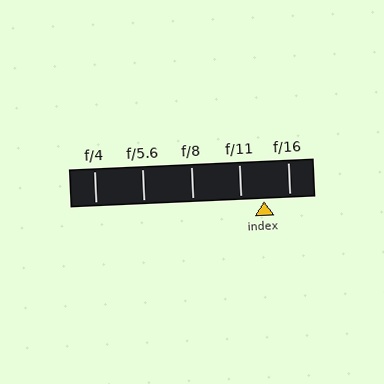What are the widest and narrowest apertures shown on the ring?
The widest aperture shown is f/4 and the narrowest is f/16.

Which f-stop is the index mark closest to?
The index mark is closest to f/11.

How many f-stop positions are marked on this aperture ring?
There are 5 f-stop positions marked.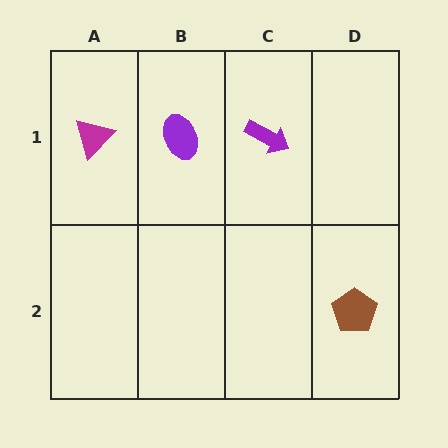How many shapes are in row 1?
3 shapes.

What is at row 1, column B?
A purple ellipse.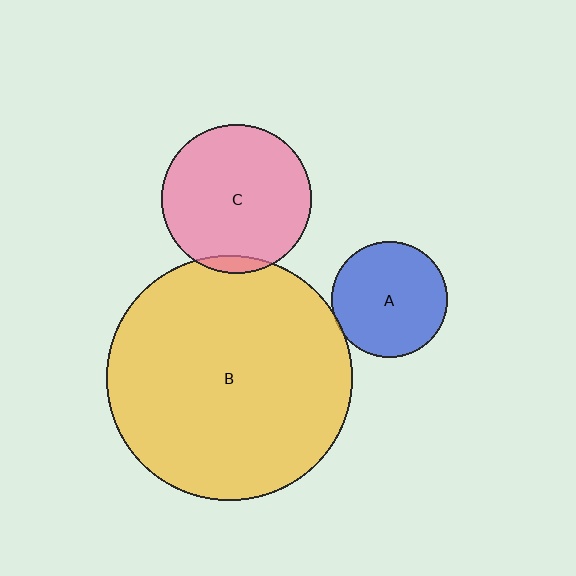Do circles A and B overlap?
Yes.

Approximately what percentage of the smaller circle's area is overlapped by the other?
Approximately 5%.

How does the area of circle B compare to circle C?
Approximately 2.7 times.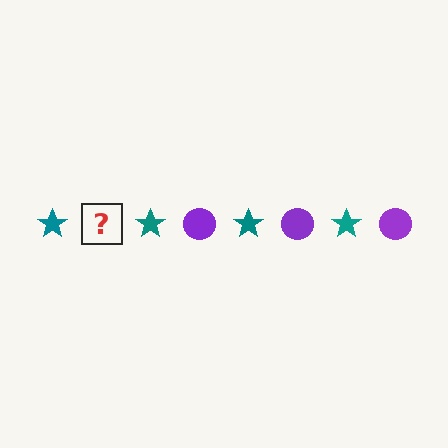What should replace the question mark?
The question mark should be replaced with a purple circle.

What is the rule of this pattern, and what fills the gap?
The rule is that the pattern alternates between teal star and purple circle. The gap should be filled with a purple circle.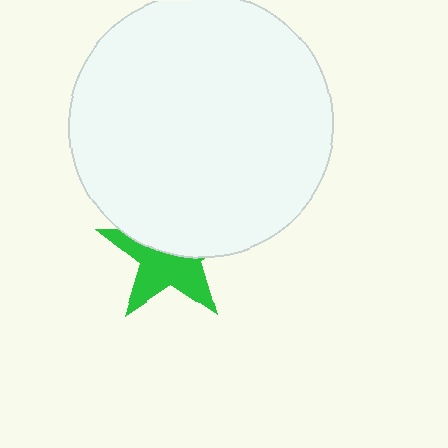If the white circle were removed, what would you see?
You would see the complete green star.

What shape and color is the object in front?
The object in front is a white circle.